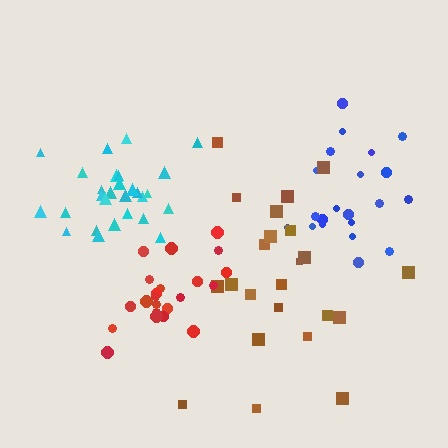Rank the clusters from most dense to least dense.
red, cyan, blue, brown.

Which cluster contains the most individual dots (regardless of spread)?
Cyan (28).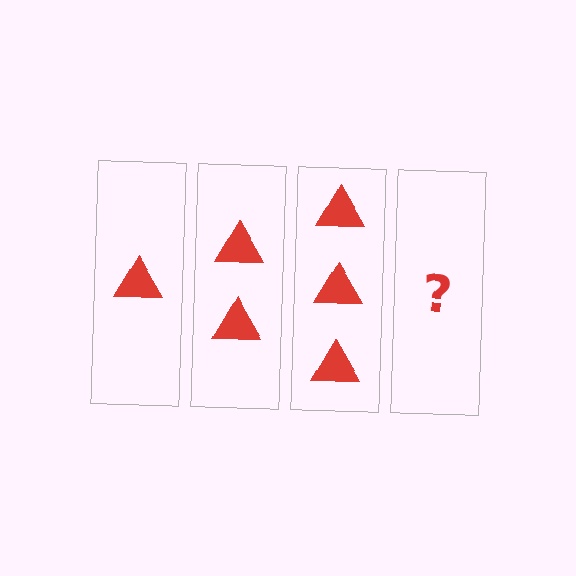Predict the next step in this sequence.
The next step is 4 triangles.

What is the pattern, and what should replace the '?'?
The pattern is that each step adds one more triangle. The '?' should be 4 triangles.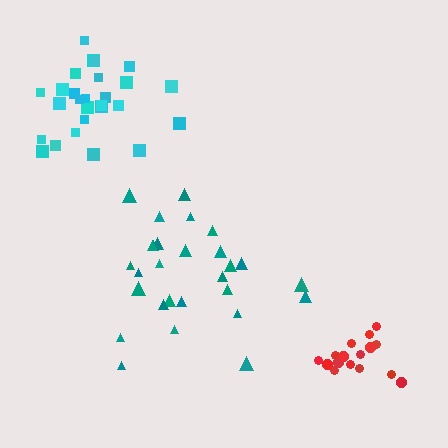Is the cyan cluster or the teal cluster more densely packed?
Cyan.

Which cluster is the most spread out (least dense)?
Teal.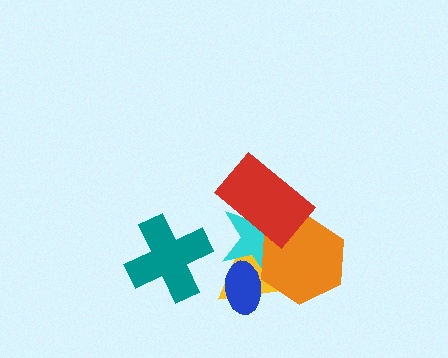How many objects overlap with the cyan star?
4 objects overlap with the cyan star.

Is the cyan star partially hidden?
Yes, it is partially covered by another shape.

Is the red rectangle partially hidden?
No, no other shape covers it.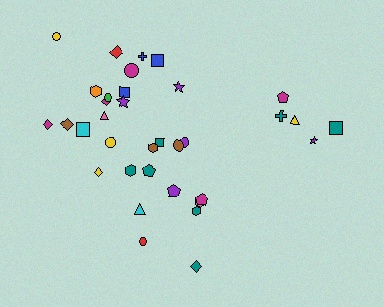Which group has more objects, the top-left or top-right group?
The top-left group.